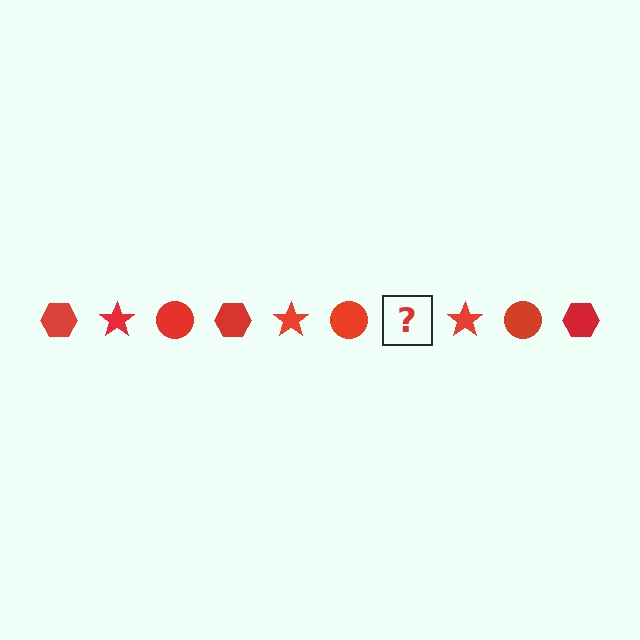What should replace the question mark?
The question mark should be replaced with a red hexagon.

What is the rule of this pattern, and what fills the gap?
The rule is that the pattern cycles through hexagon, star, circle shapes in red. The gap should be filled with a red hexagon.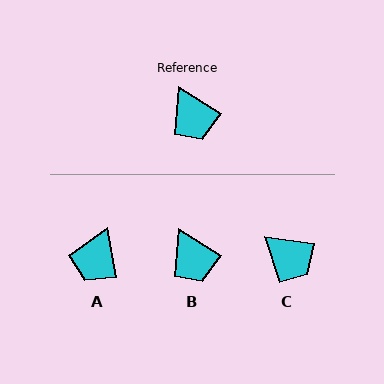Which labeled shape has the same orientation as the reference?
B.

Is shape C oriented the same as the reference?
No, it is off by about 24 degrees.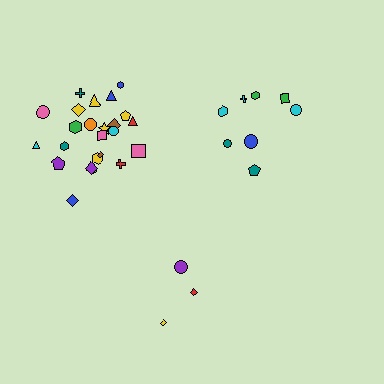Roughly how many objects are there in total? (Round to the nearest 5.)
Roughly 35 objects in total.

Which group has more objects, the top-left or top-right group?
The top-left group.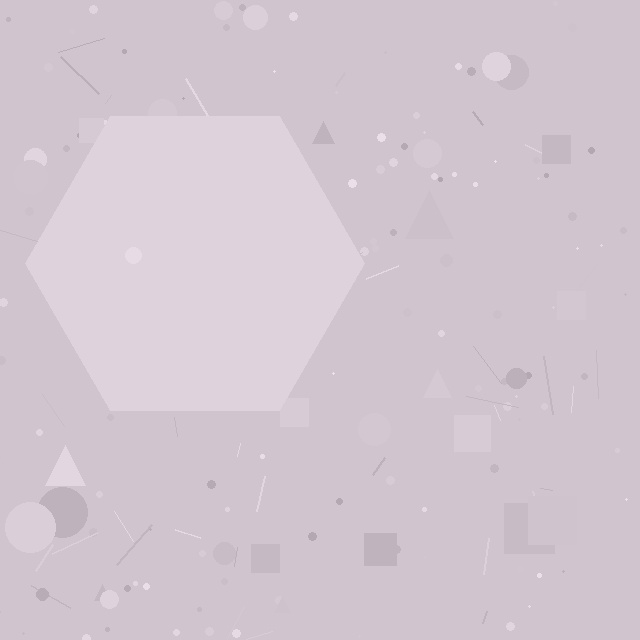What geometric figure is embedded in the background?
A hexagon is embedded in the background.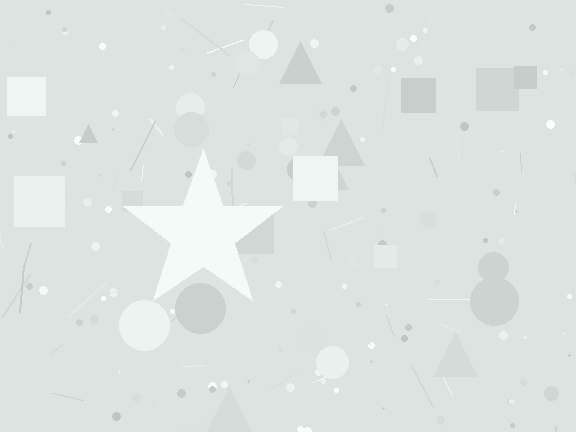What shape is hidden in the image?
A star is hidden in the image.